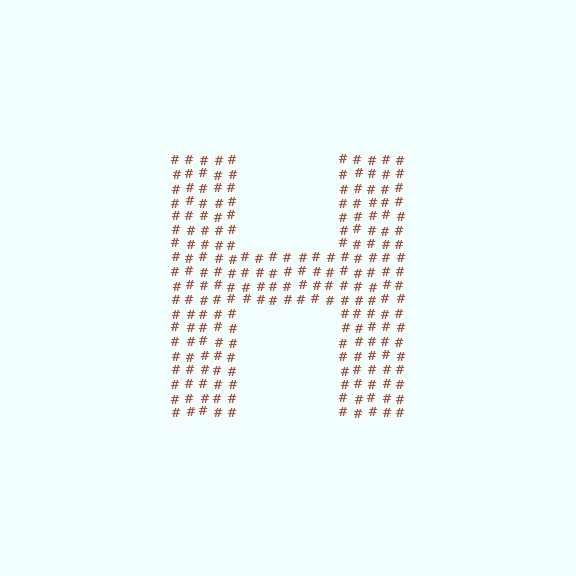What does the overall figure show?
The overall figure shows the letter H.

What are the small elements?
The small elements are hash symbols.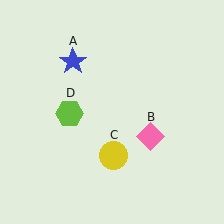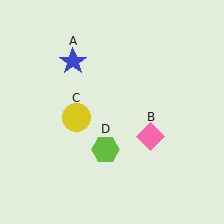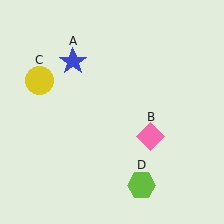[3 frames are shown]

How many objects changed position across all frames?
2 objects changed position: yellow circle (object C), lime hexagon (object D).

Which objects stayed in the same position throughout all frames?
Blue star (object A) and pink diamond (object B) remained stationary.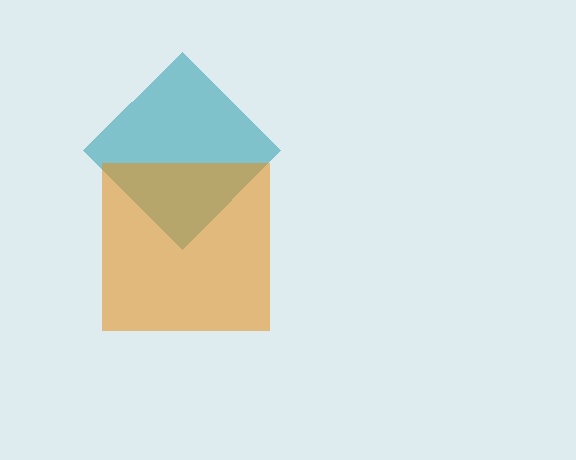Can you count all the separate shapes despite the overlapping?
Yes, there are 2 separate shapes.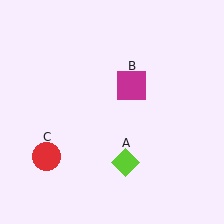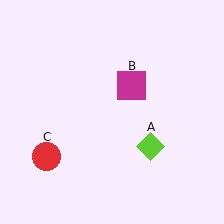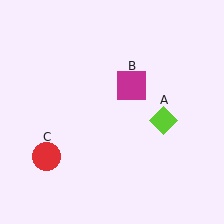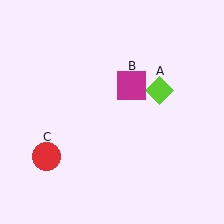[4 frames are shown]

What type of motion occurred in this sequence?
The lime diamond (object A) rotated counterclockwise around the center of the scene.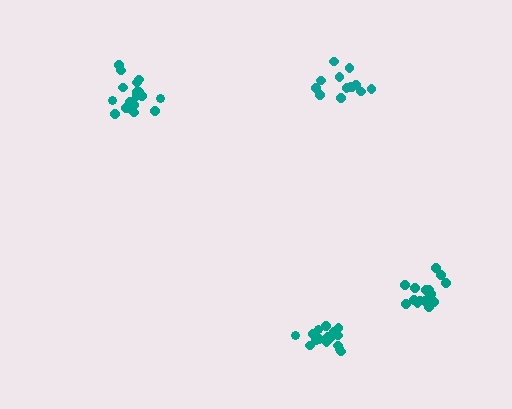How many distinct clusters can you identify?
There are 4 distinct clusters.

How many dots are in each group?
Group 1: 17 dots, Group 2: 16 dots, Group 3: 13 dots, Group 4: 19 dots (65 total).